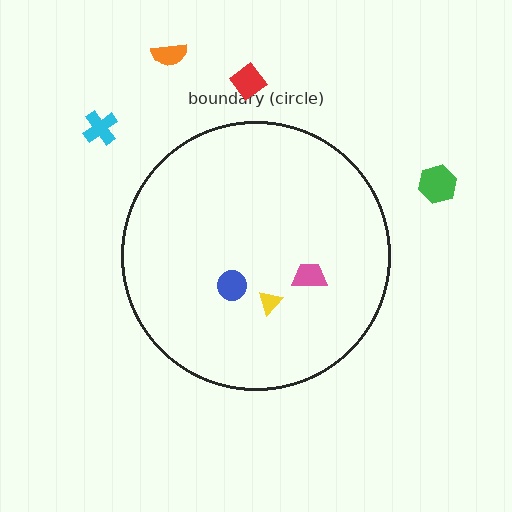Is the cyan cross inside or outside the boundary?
Outside.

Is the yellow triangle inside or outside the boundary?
Inside.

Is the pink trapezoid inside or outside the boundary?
Inside.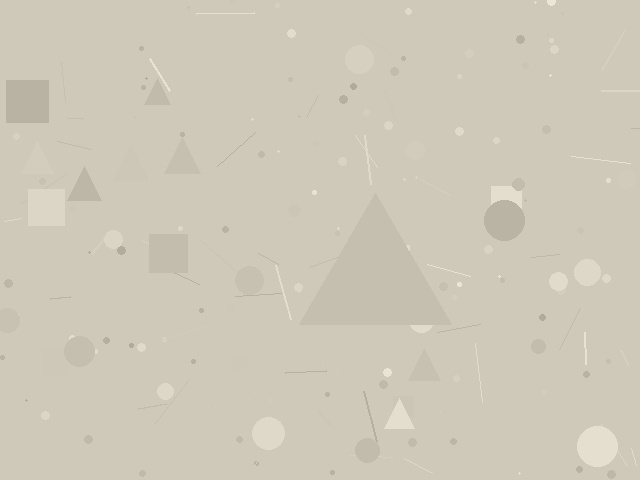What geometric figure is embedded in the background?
A triangle is embedded in the background.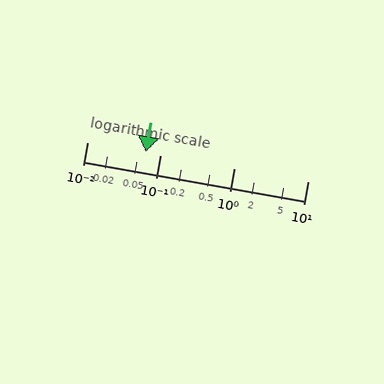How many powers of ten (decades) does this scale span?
The scale spans 3 decades, from 0.01 to 10.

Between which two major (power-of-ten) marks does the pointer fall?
The pointer is between 0.01 and 0.1.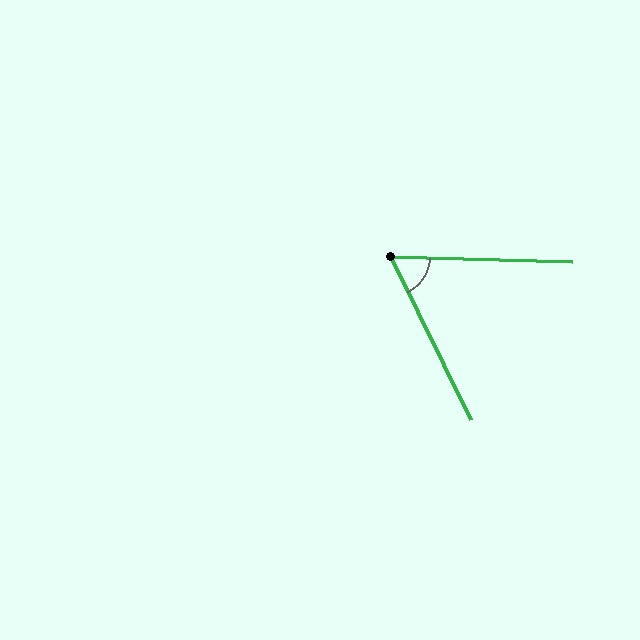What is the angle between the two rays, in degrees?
Approximately 62 degrees.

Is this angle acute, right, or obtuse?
It is acute.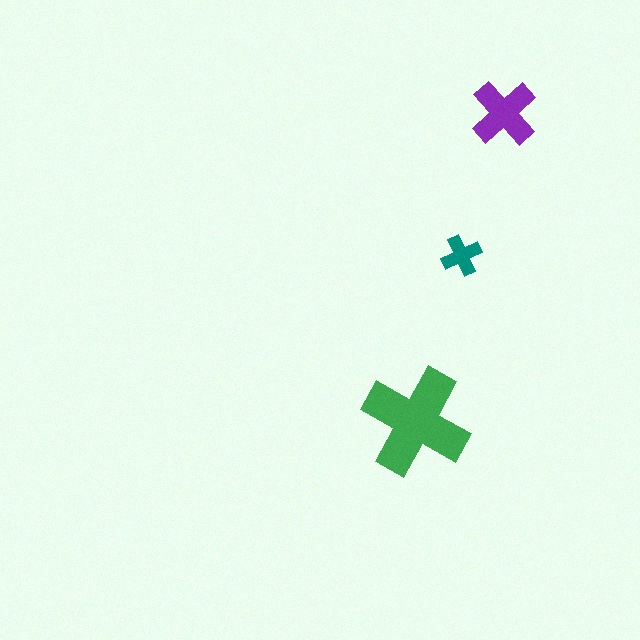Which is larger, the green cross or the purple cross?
The green one.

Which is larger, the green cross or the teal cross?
The green one.